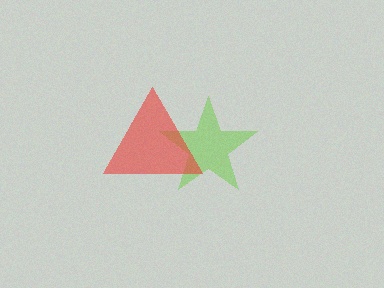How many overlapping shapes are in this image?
There are 2 overlapping shapes in the image.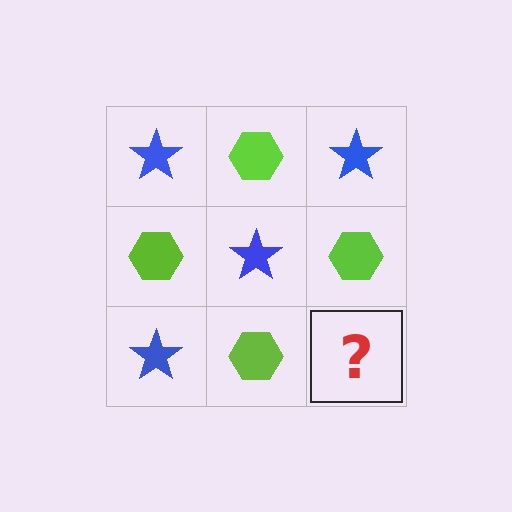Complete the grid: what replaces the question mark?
The question mark should be replaced with a blue star.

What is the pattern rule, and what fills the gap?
The rule is that it alternates blue star and lime hexagon in a checkerboard pattern. The gap should be filled with a blue star.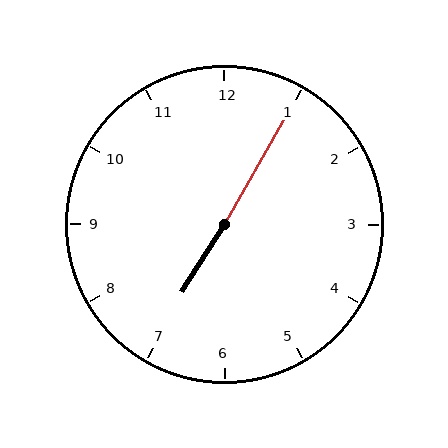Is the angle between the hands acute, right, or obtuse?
It is obtuse.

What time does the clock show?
7:05.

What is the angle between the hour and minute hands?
Approximately 178 degrees.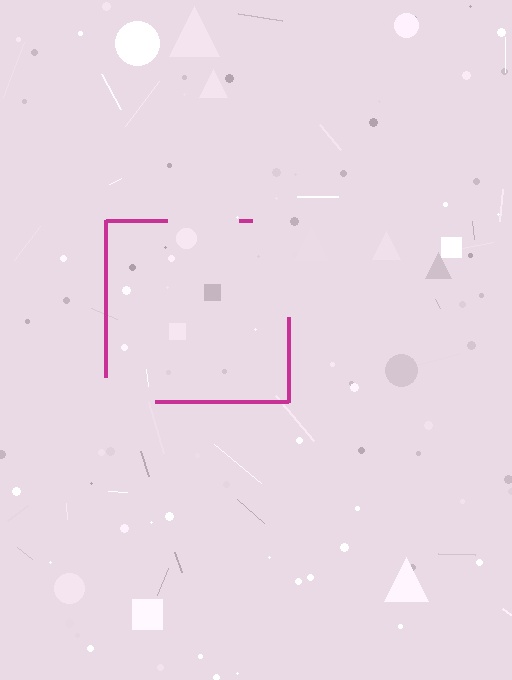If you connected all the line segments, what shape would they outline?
They would outline a square.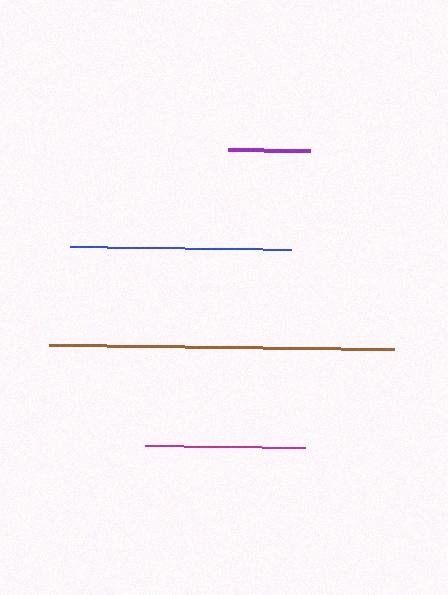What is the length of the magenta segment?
The magenta segment is approximately 161 pixels long.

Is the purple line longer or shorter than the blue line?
The blue line is longer than the purple line.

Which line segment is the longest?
The brown line is the longest at approximately 345 pixels.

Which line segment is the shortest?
The purple line is the shortest at approximately 82 pixels.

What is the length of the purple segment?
The purple segment is approximately 82 pixels long.